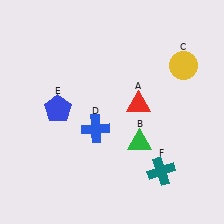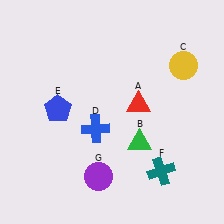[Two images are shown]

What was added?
A purple circle (G) was added in Image 2.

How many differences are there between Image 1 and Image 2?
There is 1 difference between the two images.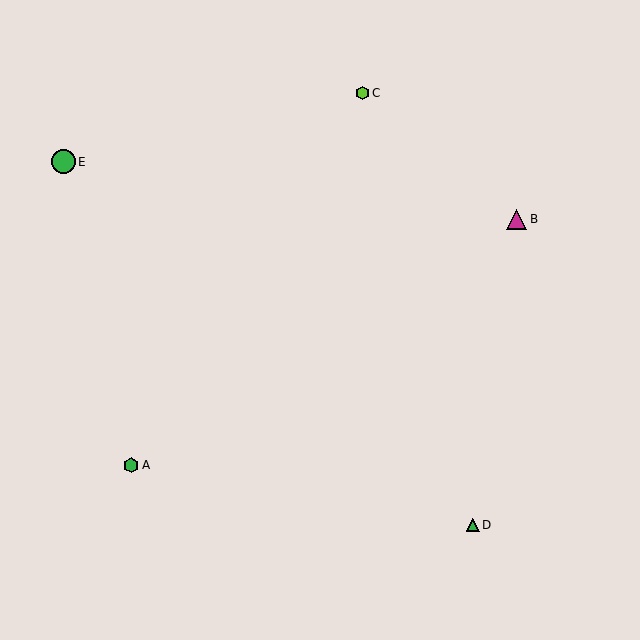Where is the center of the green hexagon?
The center of the green hexagon is at (131, 465).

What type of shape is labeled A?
Shape A is a green hexagon.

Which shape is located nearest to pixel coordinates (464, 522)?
The green triangle (labeled D) at (473, 525) is nearest to that location.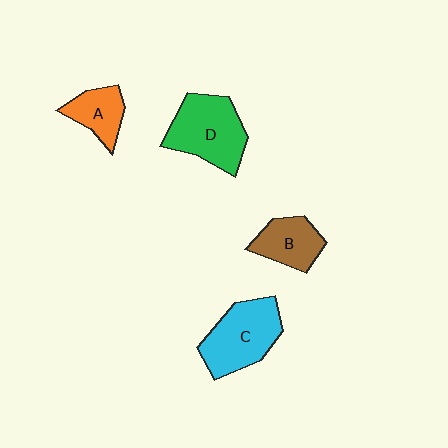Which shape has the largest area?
Shape D (green).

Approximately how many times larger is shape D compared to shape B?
Approximately 1.6 times.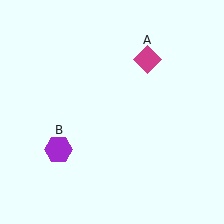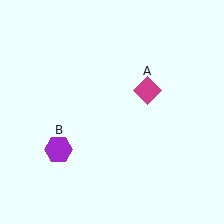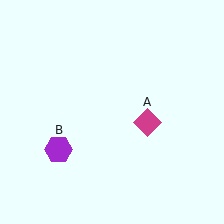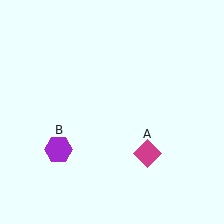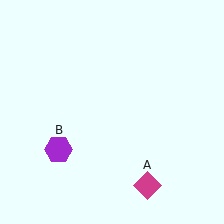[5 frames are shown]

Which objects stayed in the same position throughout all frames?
Purple hexagon (object B) remained stationary.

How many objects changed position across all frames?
1 object changed position: magenta diamond (object A).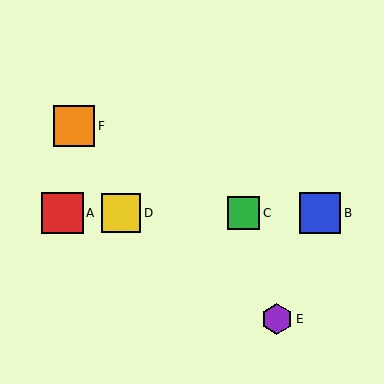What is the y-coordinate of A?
Object A is at y≈213.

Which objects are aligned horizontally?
Objects A, B, C, D are aligned horizontally.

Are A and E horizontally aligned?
No, A is at y≈213 and E is at y≈319.